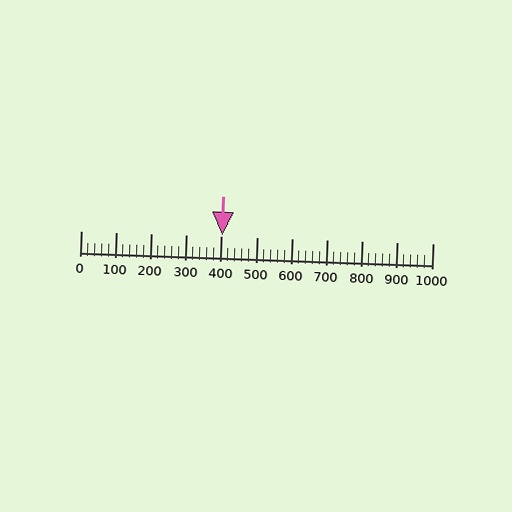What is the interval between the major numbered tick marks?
The major tick marks are spaced 100 units apart.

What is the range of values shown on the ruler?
The ruler shows values from 0 to 1000.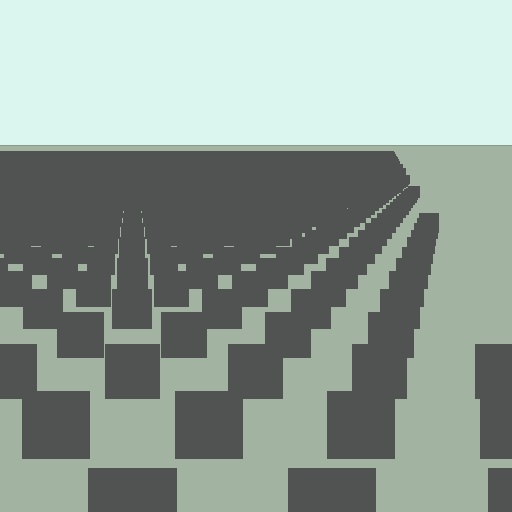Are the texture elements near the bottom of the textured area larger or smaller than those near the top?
Larger. Near the bottom, elements are closer to the viewer and appear at a bigger on-screen size.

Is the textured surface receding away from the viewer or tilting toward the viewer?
The surface is receding away from the viewer. Texture elements get smaller and denser toward the top.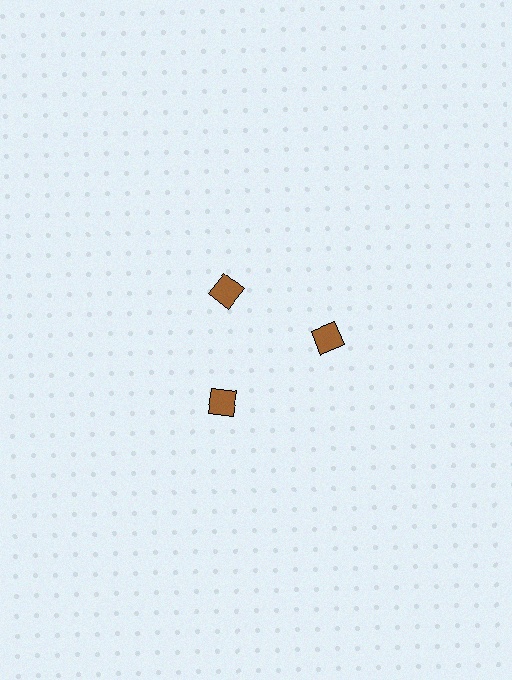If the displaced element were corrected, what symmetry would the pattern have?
It would have 3-fold rotational symmetry — the pattern would map onto itself every 120 degrees.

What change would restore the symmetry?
The symmetry would be restored by moving it outward, back onto the ring so that all 3 squares sit at equal angles and equal distance from the center.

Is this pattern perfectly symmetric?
No. The 3 brown squares are arranged in a ring, but one element near the 11 o'clock position is pulled inward toward the center, breaking the 3-fold rotational symmetry.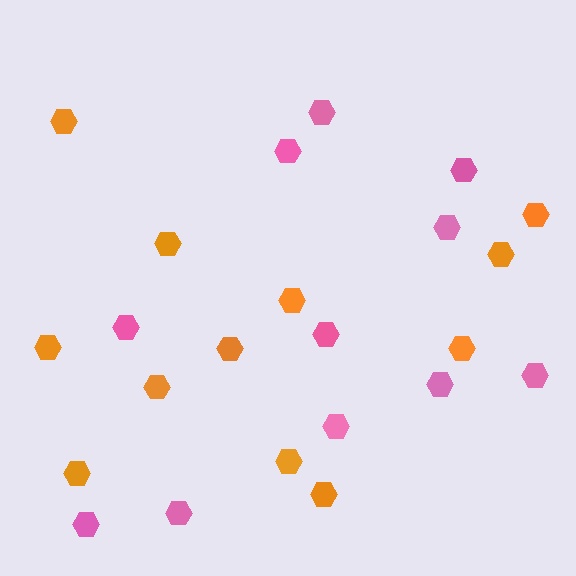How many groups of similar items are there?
There are 2 groups: one group of pink hexagons (11) and one group of orange hexagons (12).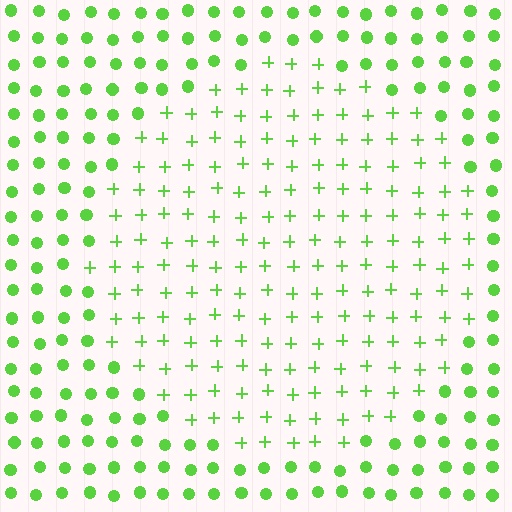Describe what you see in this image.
The image is filled with small lime elements arranged in a uniform grid. A circle-shaped region contains plus signs, while the surrounding area contains circles. The boundary is defined purely by the change in element shape.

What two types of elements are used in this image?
The image uses plus signs inside the circle region and circles outside it.